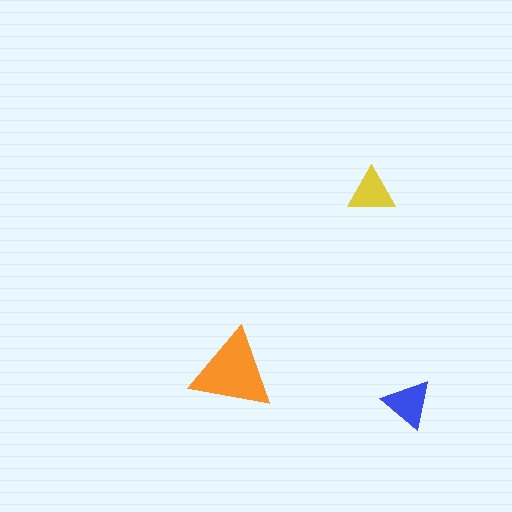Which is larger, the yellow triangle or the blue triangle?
The blue one.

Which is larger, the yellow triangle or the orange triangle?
The orange one.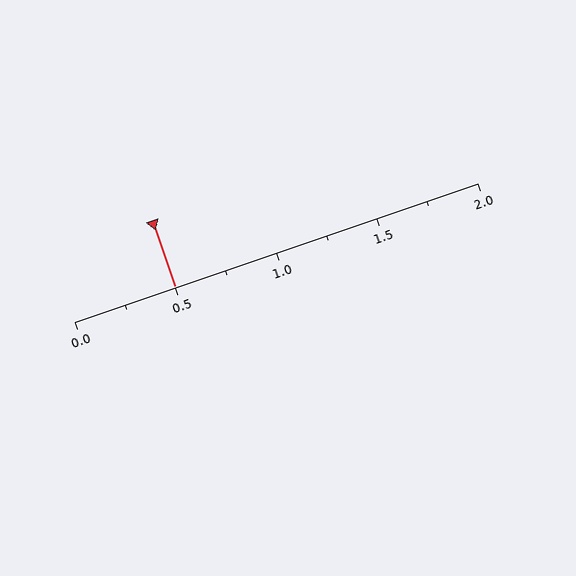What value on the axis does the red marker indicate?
The marker indicates approximately 0.5.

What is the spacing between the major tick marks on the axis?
The major ticks are spaced 0.5 apart.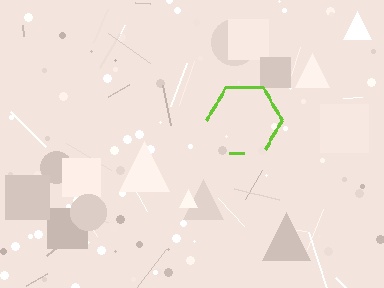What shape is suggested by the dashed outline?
The dashed outline suggests a hexagon.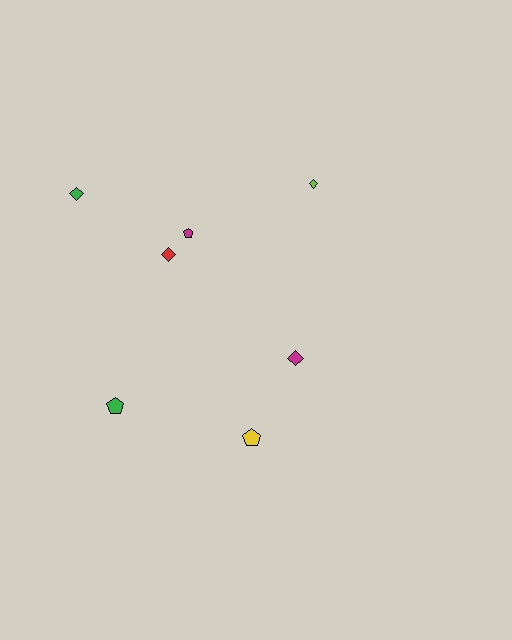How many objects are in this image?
There are 7 objects.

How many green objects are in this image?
There are 2 green objects.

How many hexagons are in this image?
There are no hexagons.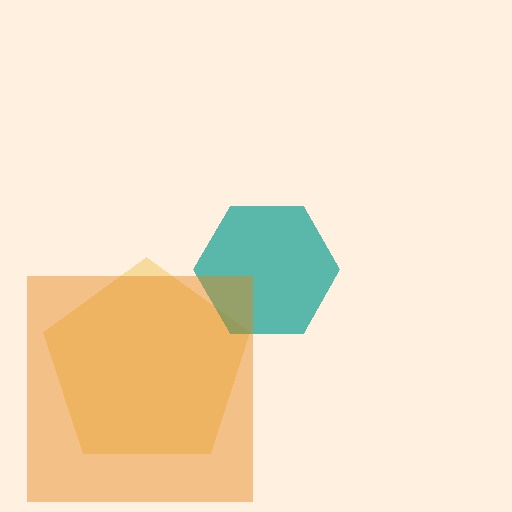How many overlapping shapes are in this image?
There are 3 overlapping shapes in the image.